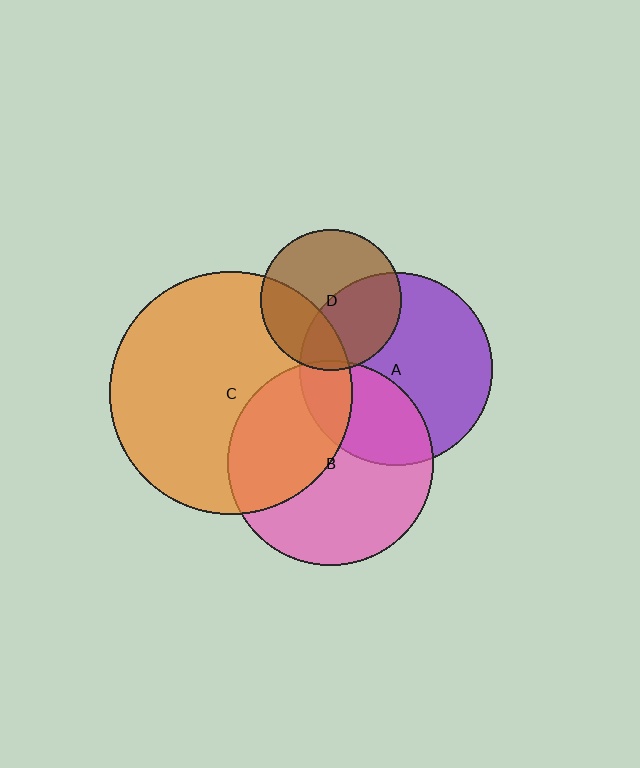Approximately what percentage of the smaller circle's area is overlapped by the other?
Approximately 35%.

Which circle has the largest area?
Circle C (orange).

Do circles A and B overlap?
Yes.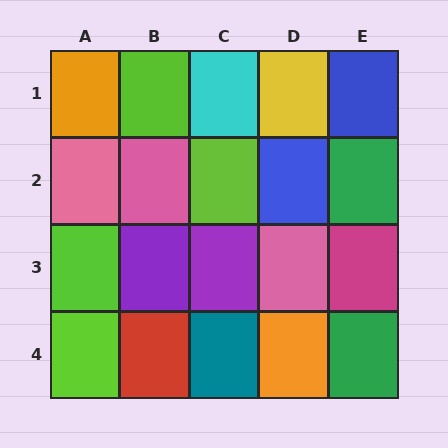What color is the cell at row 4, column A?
Lime.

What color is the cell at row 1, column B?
Lime.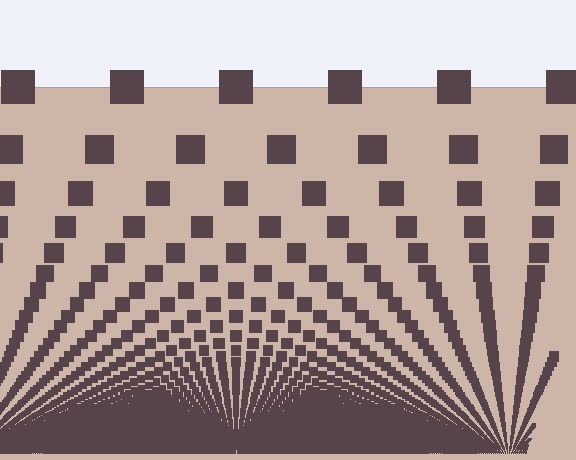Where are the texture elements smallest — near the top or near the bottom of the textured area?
Near the bottom.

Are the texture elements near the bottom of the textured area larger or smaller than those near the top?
Smaller. The gradient is inverted — elements near the bottom are smaller and denser.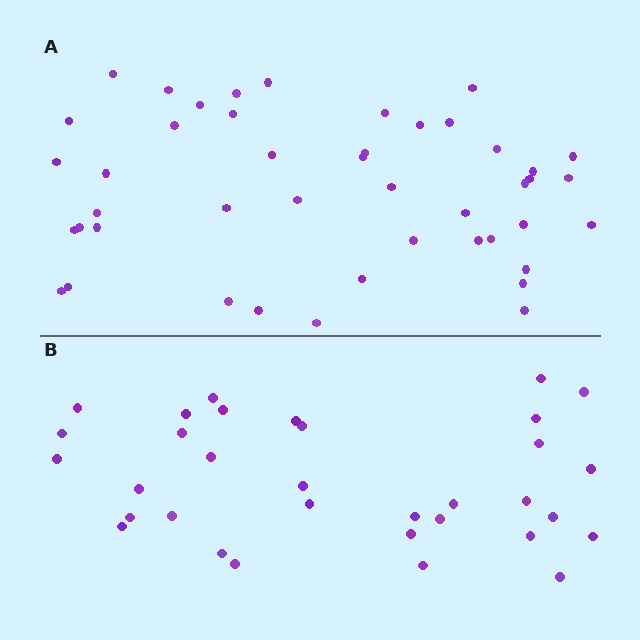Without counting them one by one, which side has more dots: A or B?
Region A (the top region) has more dots.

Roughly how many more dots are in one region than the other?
Region A has roughly 12 or so more dots than region B.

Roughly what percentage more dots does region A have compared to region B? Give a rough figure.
About 35% more.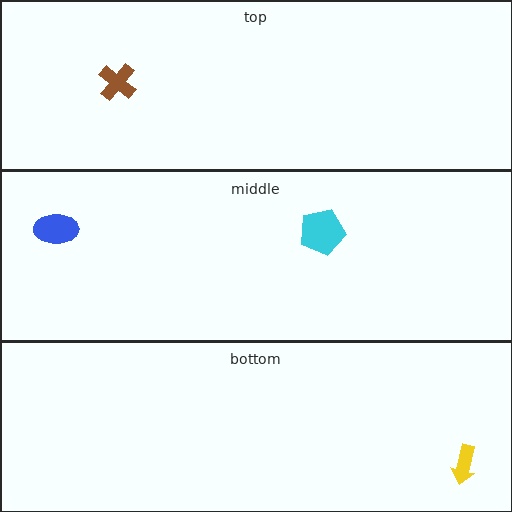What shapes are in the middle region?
The blue ellipse, the cyan pentagon.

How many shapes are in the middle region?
2.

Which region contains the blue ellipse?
The middle region.